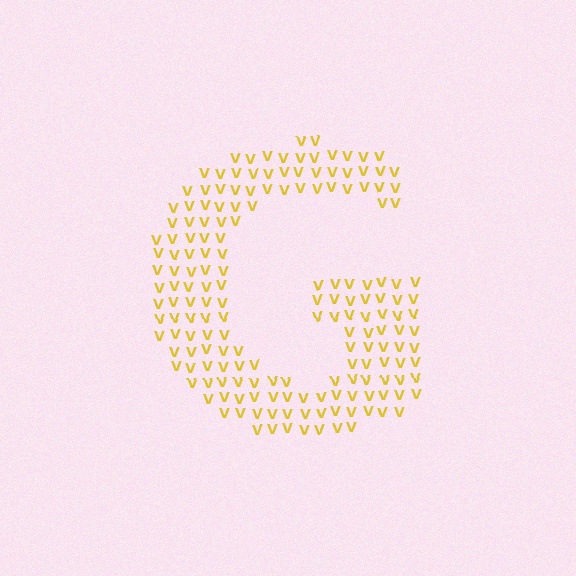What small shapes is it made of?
It is made of small letter V's.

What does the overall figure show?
The overall figure shows the letter G.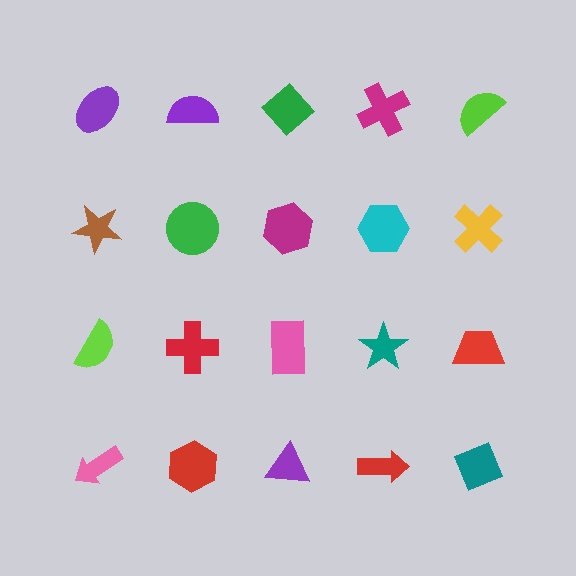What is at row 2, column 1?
A brown star.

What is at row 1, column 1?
A purple ellipse.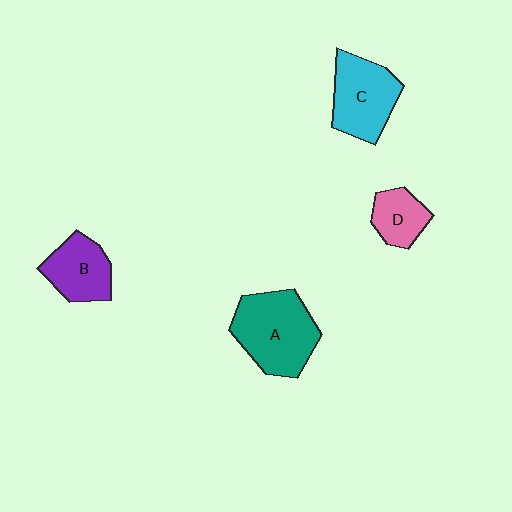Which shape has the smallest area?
Shape D (pink).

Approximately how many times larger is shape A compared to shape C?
Approximately 1.2 times.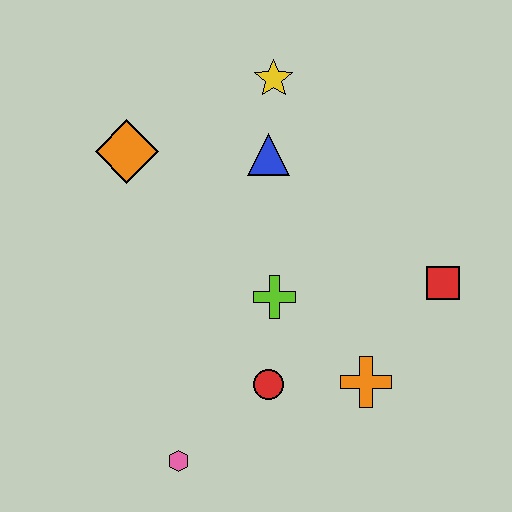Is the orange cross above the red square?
No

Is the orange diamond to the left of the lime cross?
Yes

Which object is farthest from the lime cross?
The yellow star is farthest from the lime cross.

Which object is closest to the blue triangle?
The yellow star is closest to the blue triangle.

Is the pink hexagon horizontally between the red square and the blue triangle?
No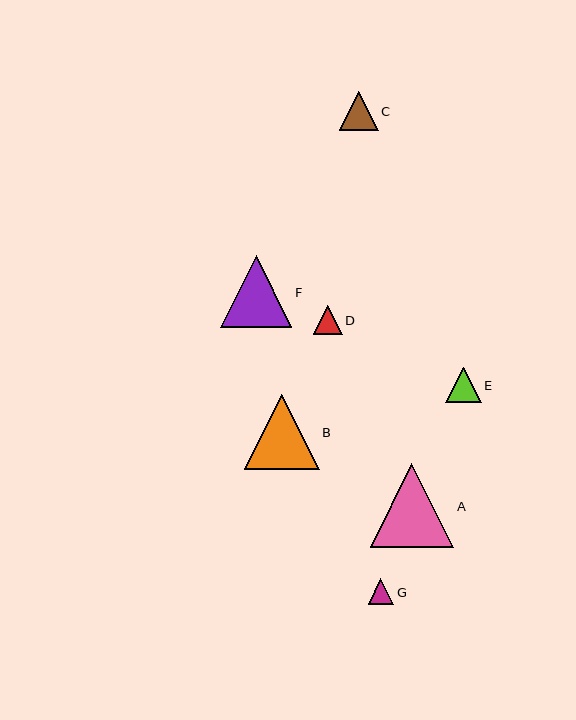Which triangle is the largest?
Triangle A is the largest with a size of approximately 83 pixels.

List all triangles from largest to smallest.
From largest to smallest: A, B, F, C, E, D, G.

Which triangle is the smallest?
Triangle G is the smallest with a size of approximately 25 pixels.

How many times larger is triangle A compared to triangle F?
Triangle A is approximately 1.2 times the size of triangle F.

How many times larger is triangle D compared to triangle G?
Triangle D is approximately 1.1 times the size of triangle G.